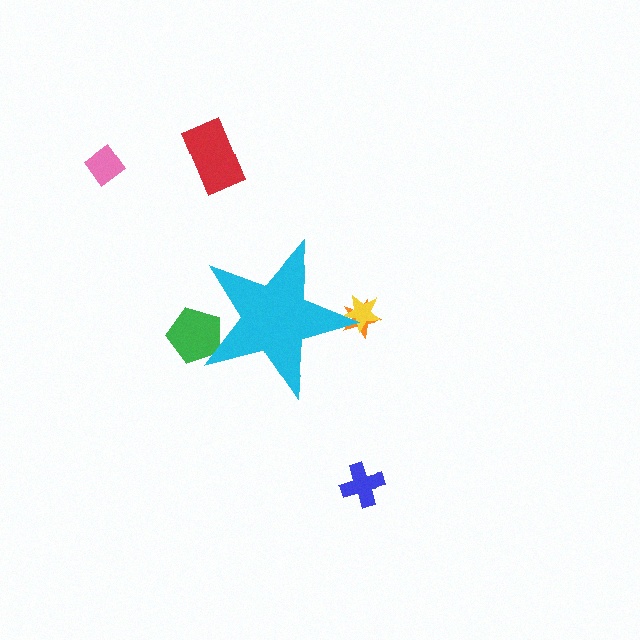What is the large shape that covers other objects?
A cyan star.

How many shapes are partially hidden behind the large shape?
3 shapes are partially hidden.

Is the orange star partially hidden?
Yes, the orange star is partially hidden behind the cyan star.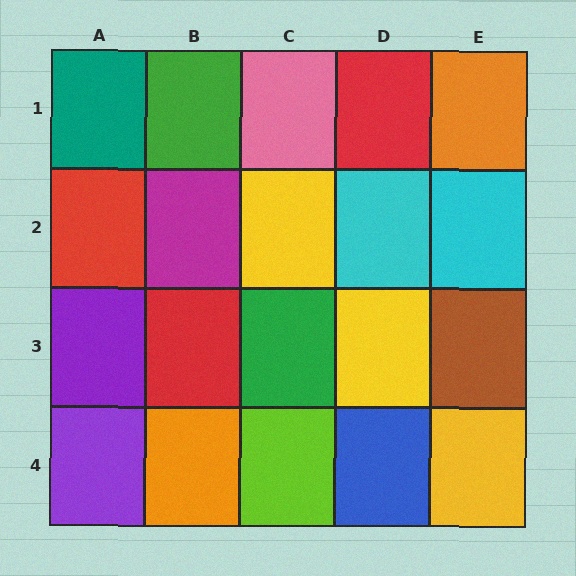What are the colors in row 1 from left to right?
Teal, green, pink, red, orange.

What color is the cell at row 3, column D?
Yellow.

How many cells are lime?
1 cell is lime.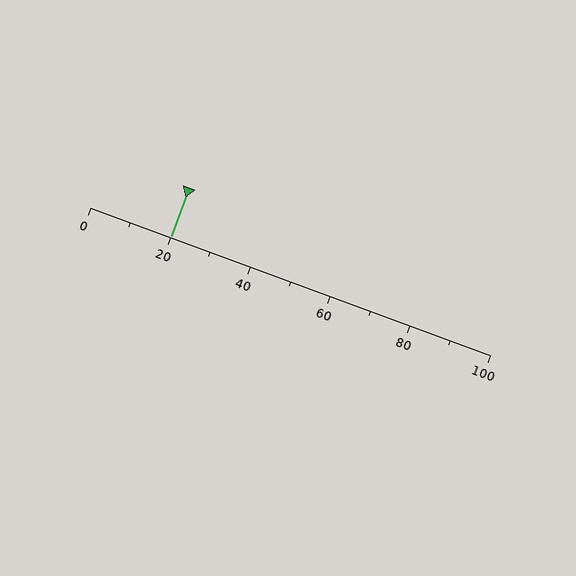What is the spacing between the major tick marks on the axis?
The major ticks are spaced 20 apart.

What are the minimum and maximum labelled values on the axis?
The axis runs from 0 to 100.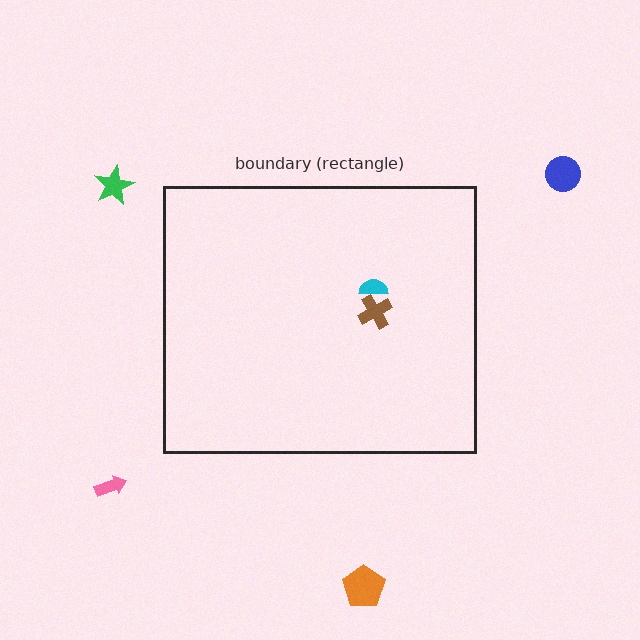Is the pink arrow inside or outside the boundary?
Outside.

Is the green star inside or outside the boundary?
Outside.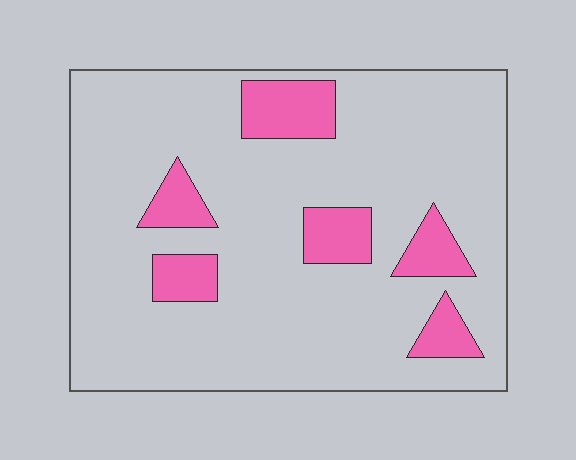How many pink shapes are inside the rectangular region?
6.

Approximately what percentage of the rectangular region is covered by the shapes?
Approximately 15%.